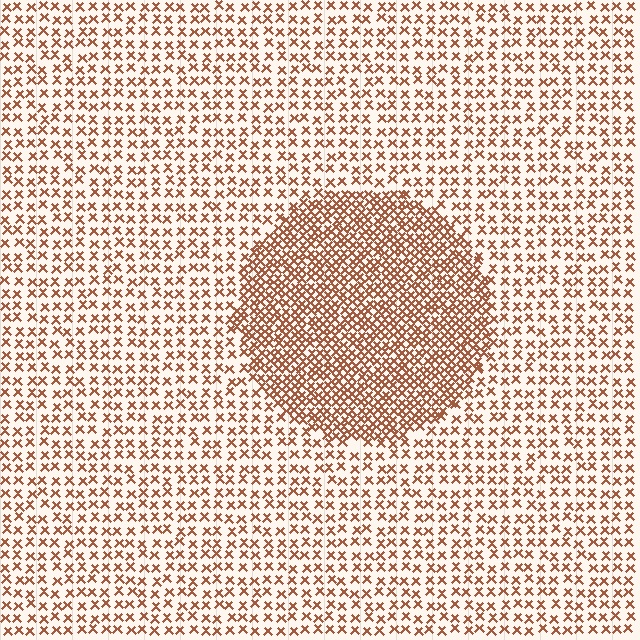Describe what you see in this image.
The image contains small brown elements arranged at two different densities. A circle-shaped region is visible where the elements are more densely packed than the surrounding area.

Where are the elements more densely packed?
The elements are more densely packed inside the circle boundary.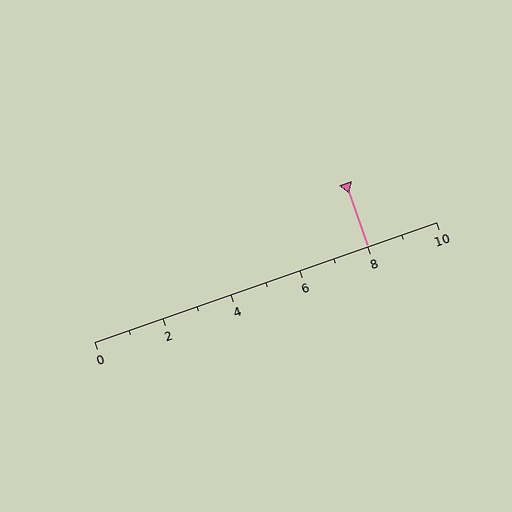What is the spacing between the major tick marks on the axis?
The major ticks are spaced 2 apart.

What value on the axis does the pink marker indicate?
The marker indicates approximately 8.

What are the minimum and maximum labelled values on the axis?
The axis runs from 0 to 10.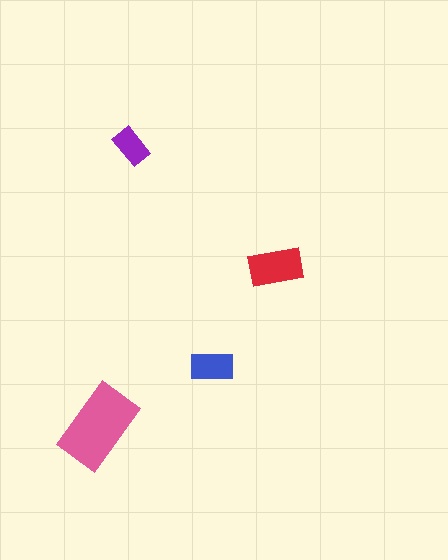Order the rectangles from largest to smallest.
the pink one, the red one, the blue one, the purple one.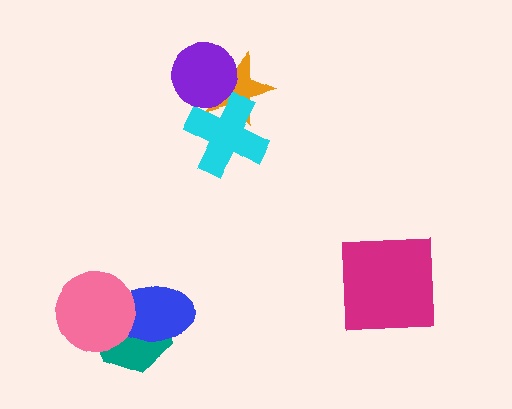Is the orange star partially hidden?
Yes, it is partially covered by another shape.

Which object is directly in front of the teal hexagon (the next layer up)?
The blue ellipse is directly in front of the teal hexagon.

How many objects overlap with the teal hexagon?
2 objects overlap with the teal hexagon.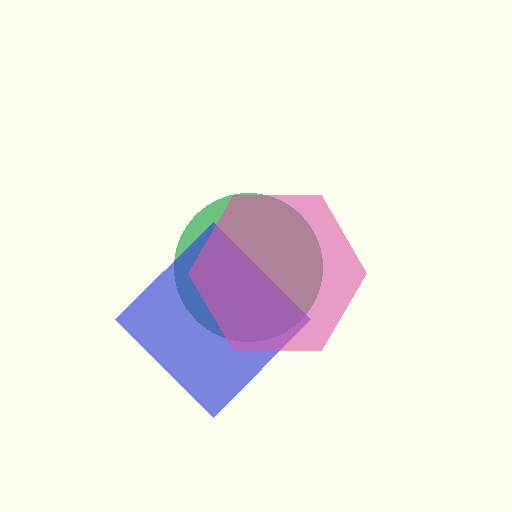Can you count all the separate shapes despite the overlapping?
Yes, there are 3 separate shapes.